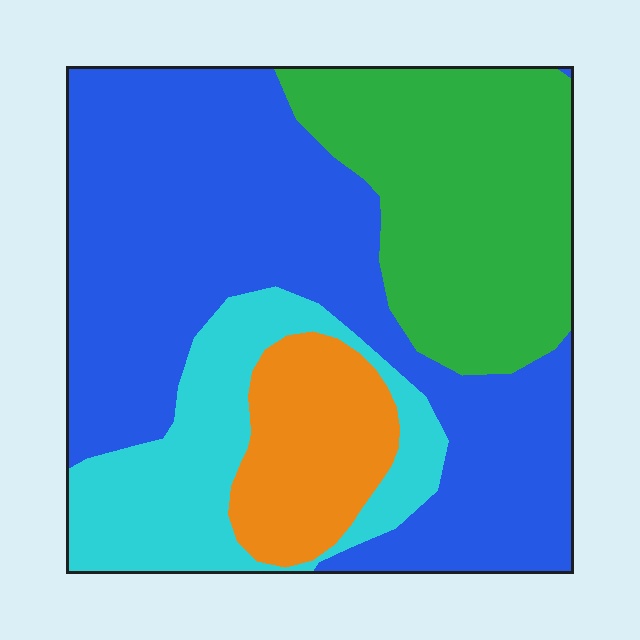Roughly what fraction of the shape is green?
Green takes up between a sixth and a third of the shape.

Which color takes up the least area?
Orange, at roughly 10%.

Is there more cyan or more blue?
Blue.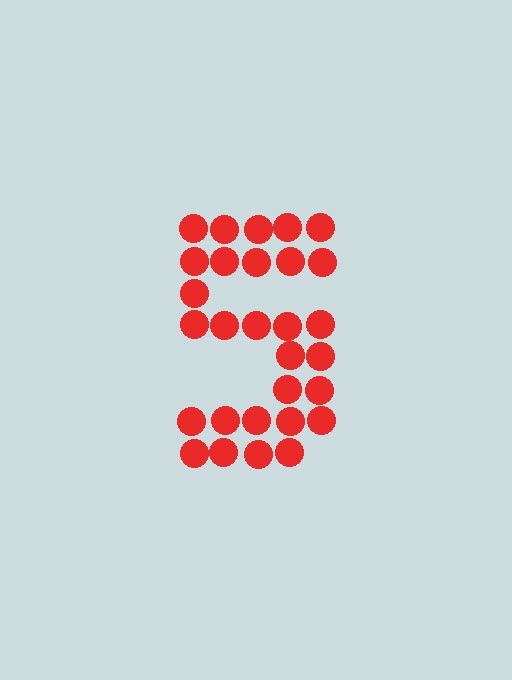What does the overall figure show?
The overall figure shows the digit 5.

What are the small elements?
The small elements are circles.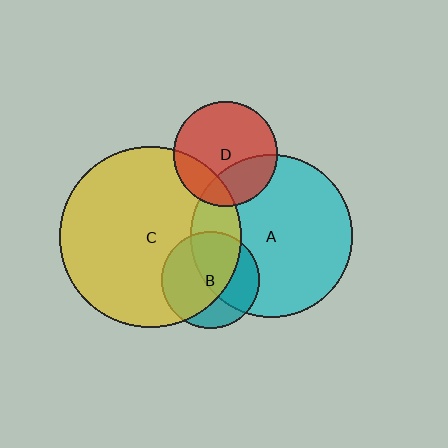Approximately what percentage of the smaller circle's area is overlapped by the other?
Approximately 30%.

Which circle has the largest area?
Circle C (yellow).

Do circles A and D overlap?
Yes.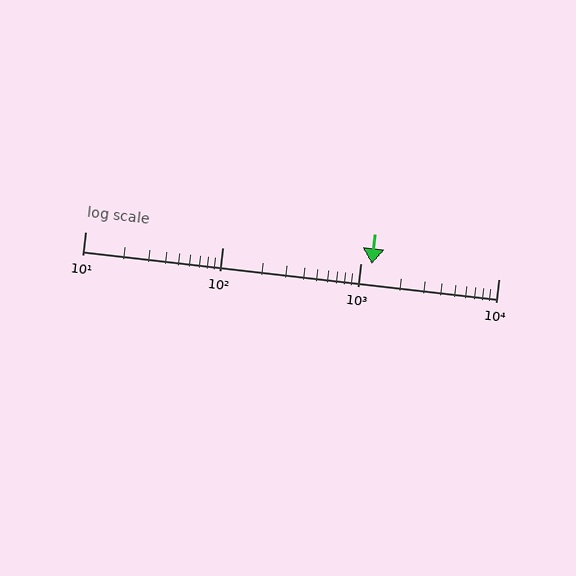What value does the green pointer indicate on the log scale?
The pointer indicates approximately 1200.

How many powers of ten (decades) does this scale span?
The scale spans 3 decades, from 10 to 10000.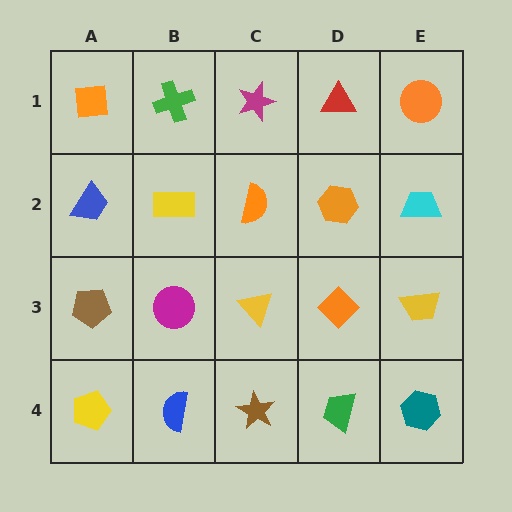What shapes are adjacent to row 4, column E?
A yellow trapezoid (row 3, column E), a green trapezoid (row 4, column D).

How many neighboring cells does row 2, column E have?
3.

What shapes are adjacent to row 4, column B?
A magenta circle (row 3, column B), a yellow pentagon (row 4, column A), a brown star (row 4, column C).